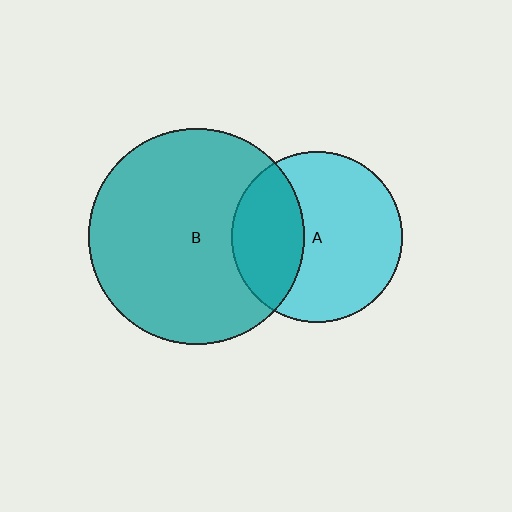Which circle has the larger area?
Circle B (teal).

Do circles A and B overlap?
Yes.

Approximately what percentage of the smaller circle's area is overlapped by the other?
Approximately 35%.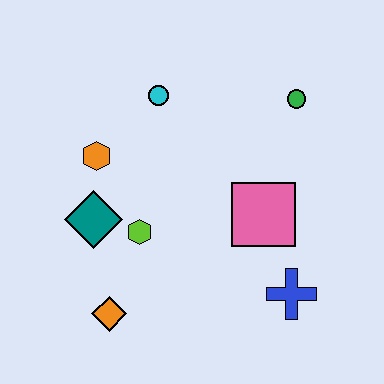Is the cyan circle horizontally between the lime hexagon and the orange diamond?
No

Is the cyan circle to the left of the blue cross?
Yes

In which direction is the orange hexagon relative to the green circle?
The orange hexagon is to the left of the green circle.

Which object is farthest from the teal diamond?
The green circle is farthest from the teal diamond.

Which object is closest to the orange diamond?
The lime hexagon is closest to the orange diamond.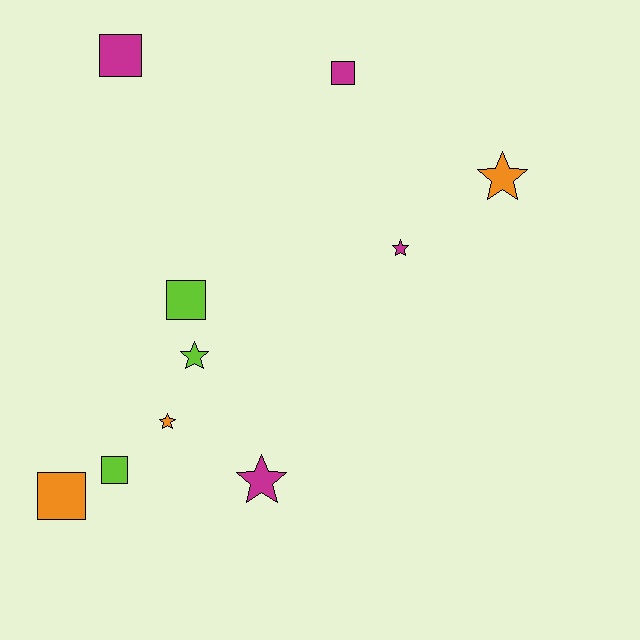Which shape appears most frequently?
Square, with 5 objects.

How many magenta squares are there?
There are 2 magenta squares.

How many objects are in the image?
There are 10 objects.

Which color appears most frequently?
Magenta, with 4 objects.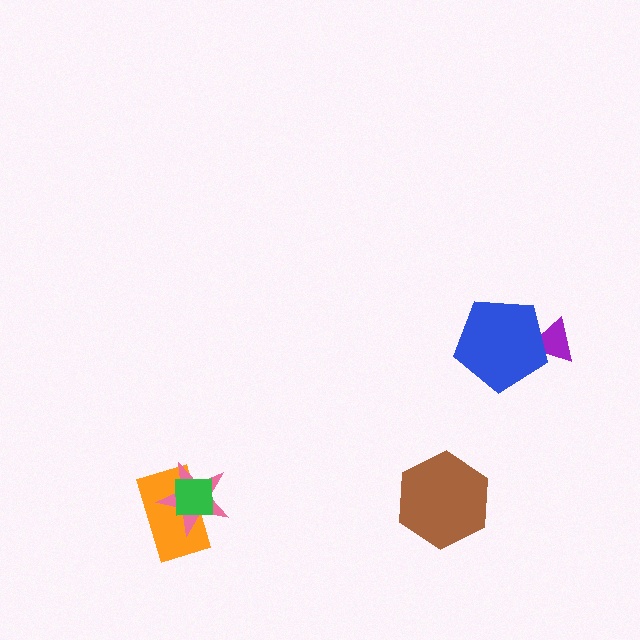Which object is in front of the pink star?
The green square is in front of the pink star.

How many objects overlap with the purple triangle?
1 object overlaps with the purple triangle.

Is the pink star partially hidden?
Yes, it is partially covered by another shape.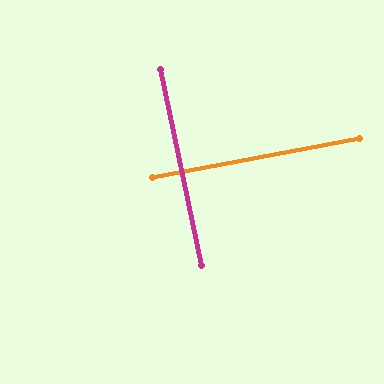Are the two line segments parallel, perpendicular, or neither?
Perpendicular — they meet at approximately 89°.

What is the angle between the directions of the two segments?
Approximately 89 degrees.